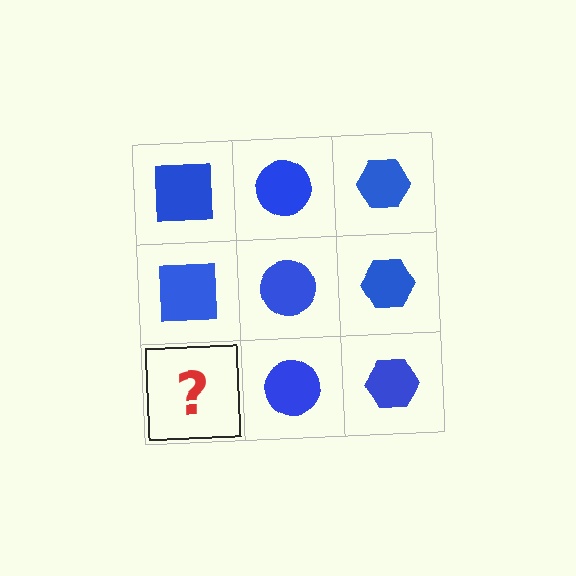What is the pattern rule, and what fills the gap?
The rule is that each column has a consistent shape. The gap should be filled with a blue square.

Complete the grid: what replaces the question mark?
The question mark should be replaced with a blue square.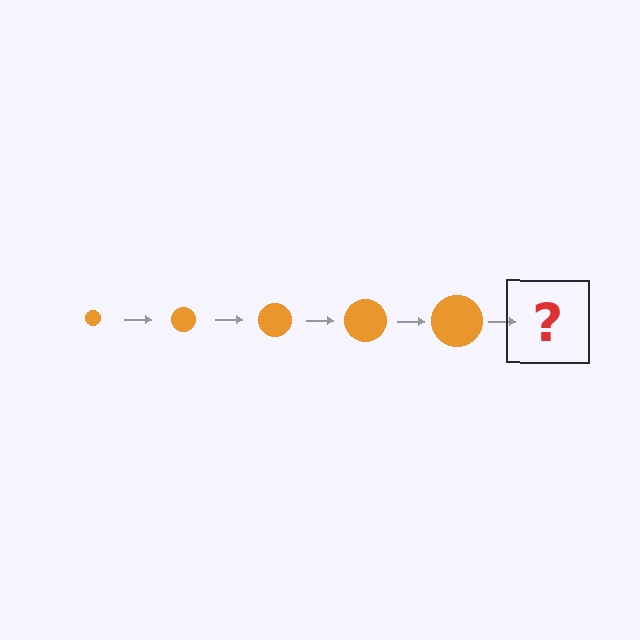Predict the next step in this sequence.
The next step is an orange circle, larger than the previous one.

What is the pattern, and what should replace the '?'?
The pattern is that the circle gets progressively larger each step. The '?' should be an orange circle, larger than the previous one.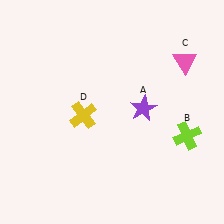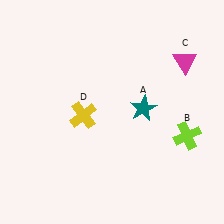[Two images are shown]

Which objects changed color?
A changed from purple to teal. C changed from pink to magenta.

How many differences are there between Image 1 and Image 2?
There are 2 differences between the two images.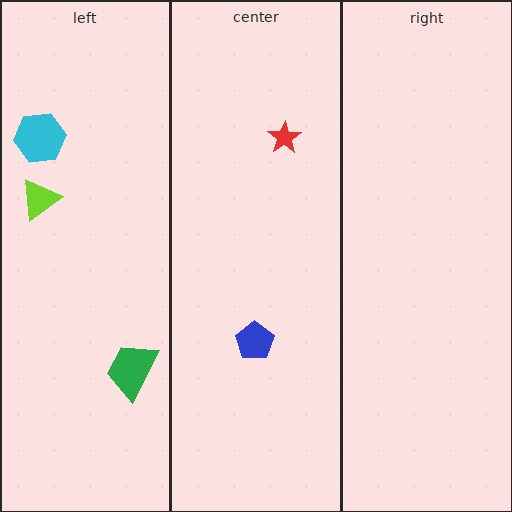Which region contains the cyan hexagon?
The left region.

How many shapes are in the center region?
2.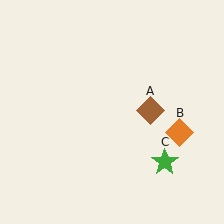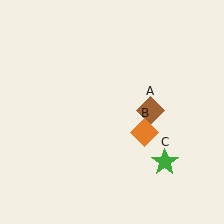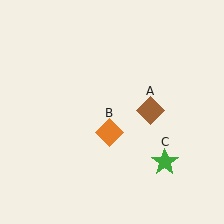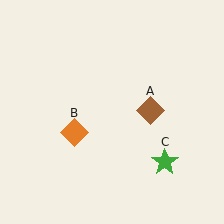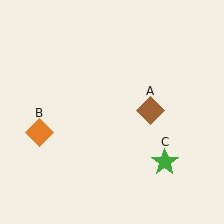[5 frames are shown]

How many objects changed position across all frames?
1 object changed position: orange diamond (object B).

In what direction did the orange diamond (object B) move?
The orange diamond (object B) moved left.